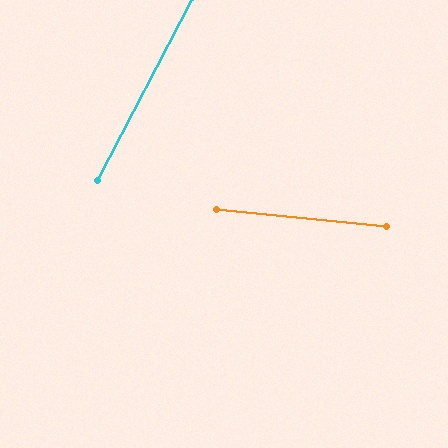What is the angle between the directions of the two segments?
Approximately 68 degrees.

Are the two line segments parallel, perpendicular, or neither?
Neither parallel nor perpendicular — they differ by about 68°.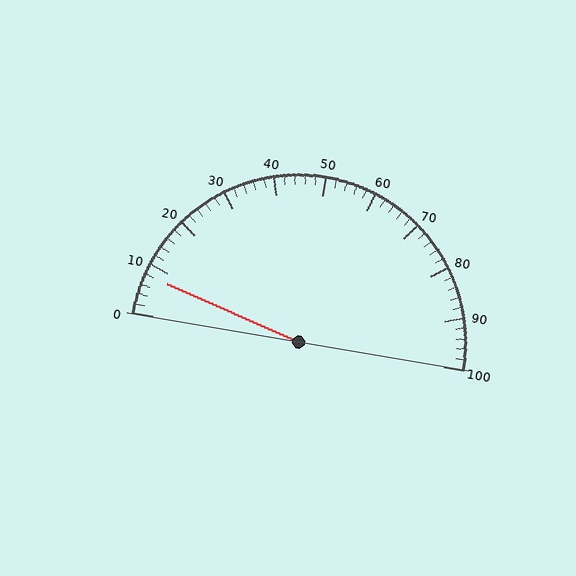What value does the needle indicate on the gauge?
The needle indicates approximately 8.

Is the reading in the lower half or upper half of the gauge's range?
The reading is in the lower half of the range (0 to 100).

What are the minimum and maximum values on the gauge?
The gauge ranges from 0 to 100.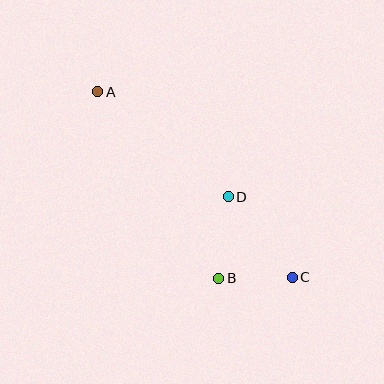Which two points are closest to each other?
Points B and C are closest to each other.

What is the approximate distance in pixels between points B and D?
The distance between B and D is approximately 82 pixels.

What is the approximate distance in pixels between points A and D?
The distance between A and D is approximately 168 pixels.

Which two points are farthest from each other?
Points A and C are farthest from each other.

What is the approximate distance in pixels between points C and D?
The distance between C and D is approximately 103 pixels.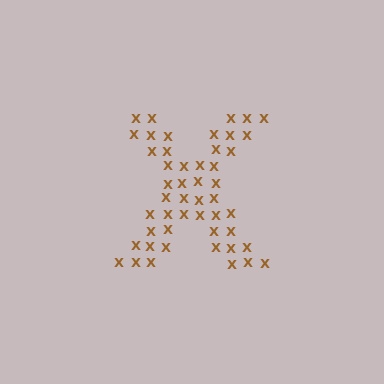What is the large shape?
The large shape is the letter X.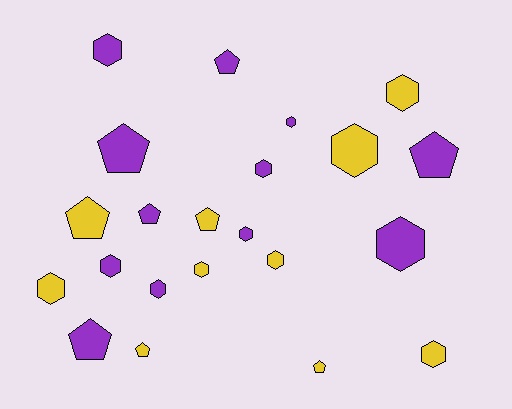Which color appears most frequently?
Purple, with 12 objects.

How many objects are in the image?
There are 22 objects.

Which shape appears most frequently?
Hexagon, with 13 objects.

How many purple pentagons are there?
There are 5 purple pentagons.